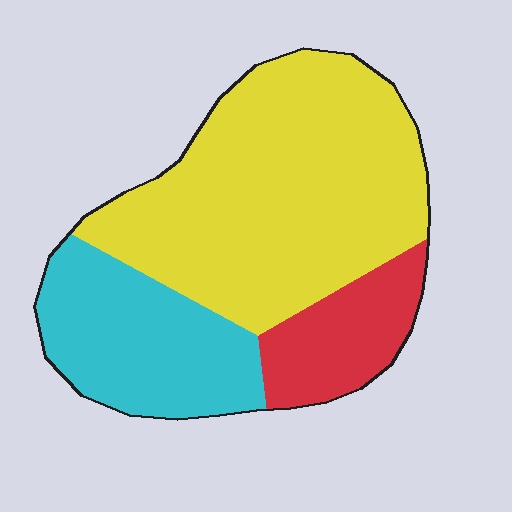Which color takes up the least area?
Red, at roughly 15%.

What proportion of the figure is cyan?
Cyan covers 27% of the figure.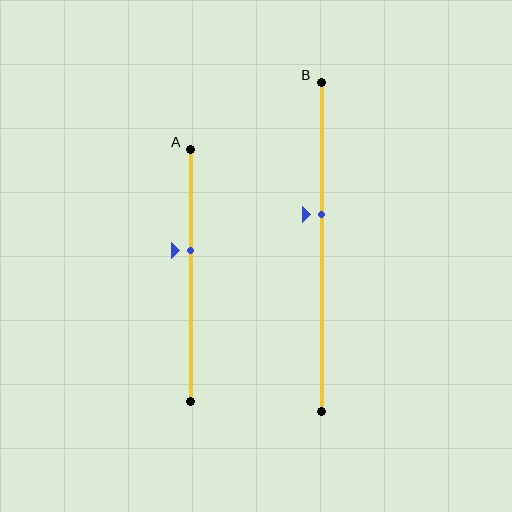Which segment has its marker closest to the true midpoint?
Segment B has its marker closest to the true midpoint.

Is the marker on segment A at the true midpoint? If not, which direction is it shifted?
No, the marker on segment A is shifted upward by about 10% of the segment length.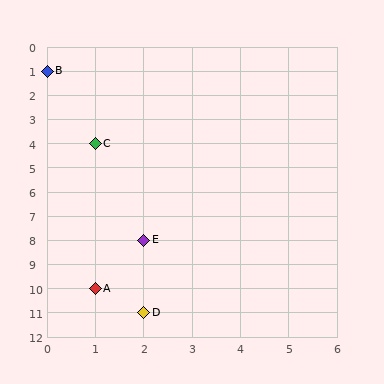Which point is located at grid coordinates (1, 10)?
Point A is at (1, 10).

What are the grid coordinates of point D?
Point D is at grid coordinates (2, 11).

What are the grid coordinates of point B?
Point B is at grid coordinates (0, 1).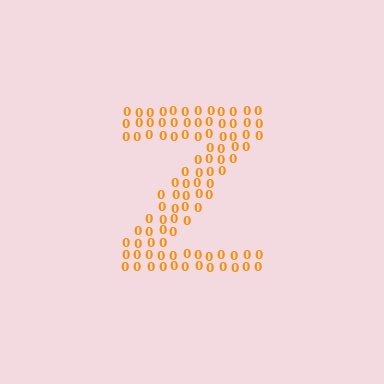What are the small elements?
The small elements are digit 0's.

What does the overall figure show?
The overall figure shows the letter Z.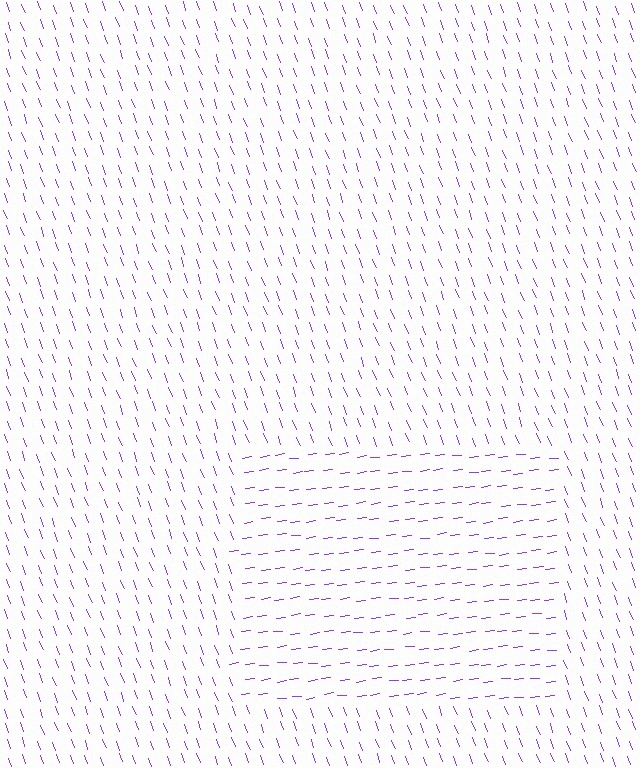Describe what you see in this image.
The image is filled with small purple line segments. A rectangle region in the image has lines oriented differently from the surrounding lines, creating a visible texture boundary.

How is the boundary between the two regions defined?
The boundary is defined purely by a change in line orientation (approximately 76 degrees difference). All lines are the same color and thickness.